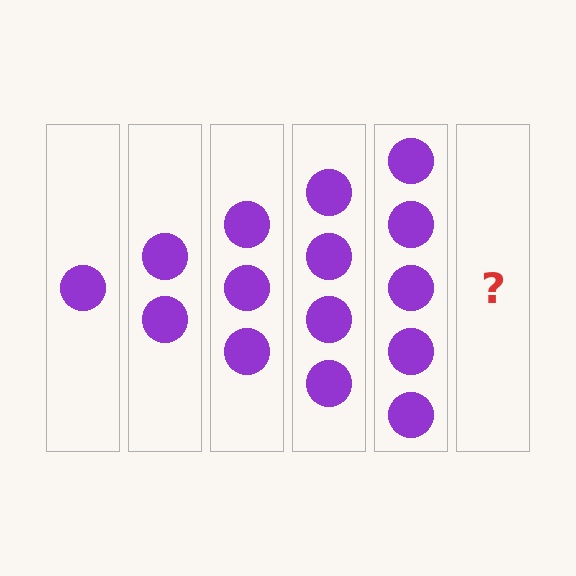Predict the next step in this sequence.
The next step is 6 circles.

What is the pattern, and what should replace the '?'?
The pattern is that each step adds one more circle. The '?' should be 6 circles.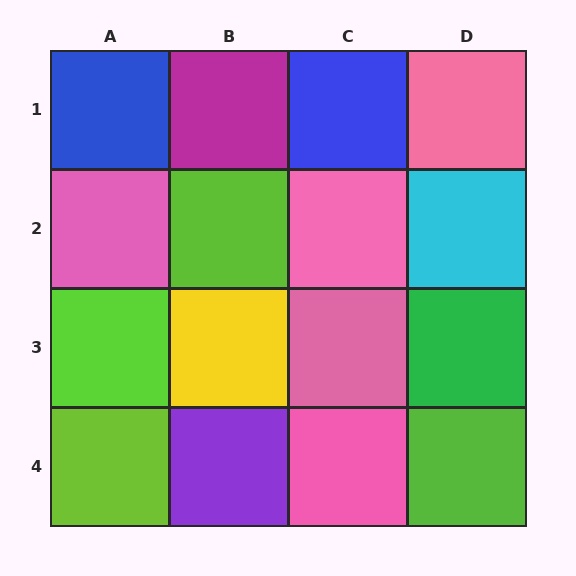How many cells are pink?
5 cells are pink.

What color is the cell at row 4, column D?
Lime.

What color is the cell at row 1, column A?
Blue.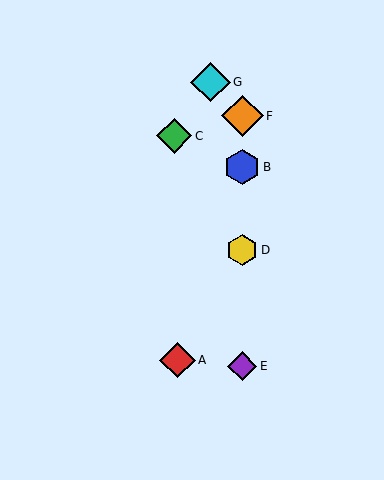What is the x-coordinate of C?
Object C is at x≈174.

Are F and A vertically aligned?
No, F is at x≈242 and A is at x≈178.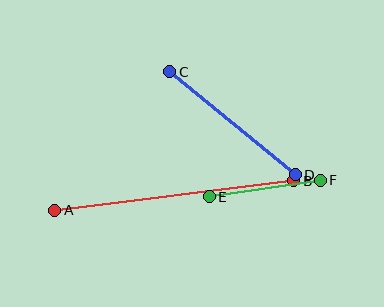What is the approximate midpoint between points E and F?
The midpoint is at approximately (265, 188) pixels.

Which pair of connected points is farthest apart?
Points A and B are farthest apart.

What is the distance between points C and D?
The distance is approximately 162 pixels.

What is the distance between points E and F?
The distance is approximately 112 pixels.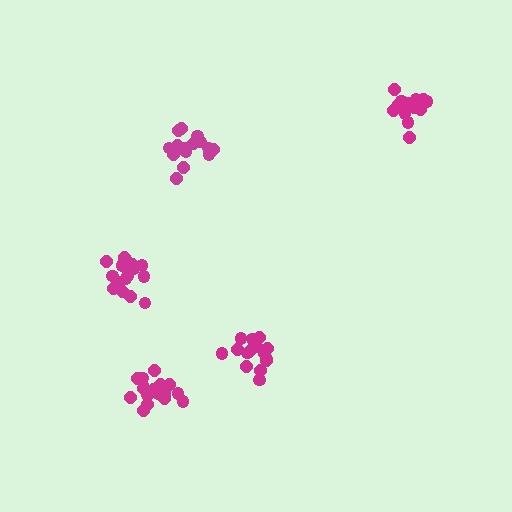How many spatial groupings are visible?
There are 5 spatial groupings.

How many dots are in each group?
Group 1: 17 dots, Group 2: 18 dots, Group 3: 18 dots, Group 4: 18 dots, Group 5: 17 dots (88 total).